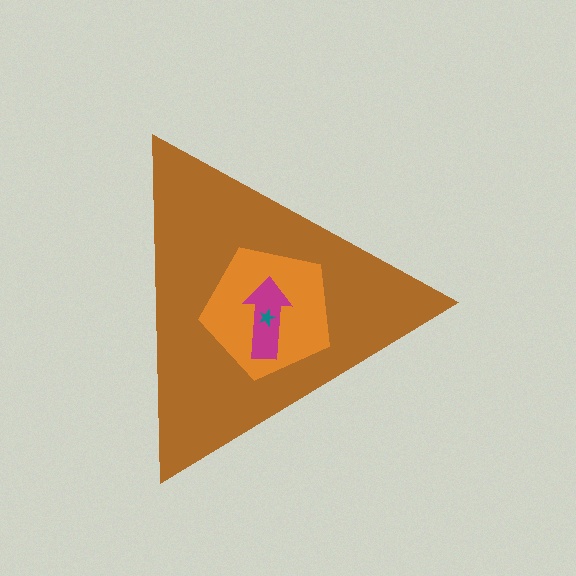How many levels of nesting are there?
4.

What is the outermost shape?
The brown triangle.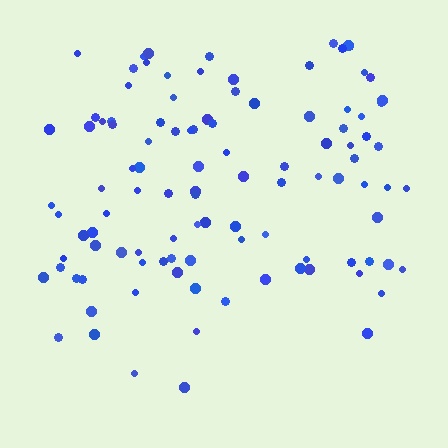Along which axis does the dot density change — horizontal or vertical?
Vertical.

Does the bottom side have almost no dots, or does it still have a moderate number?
Still a moderate number, just noticeably fewer than the top.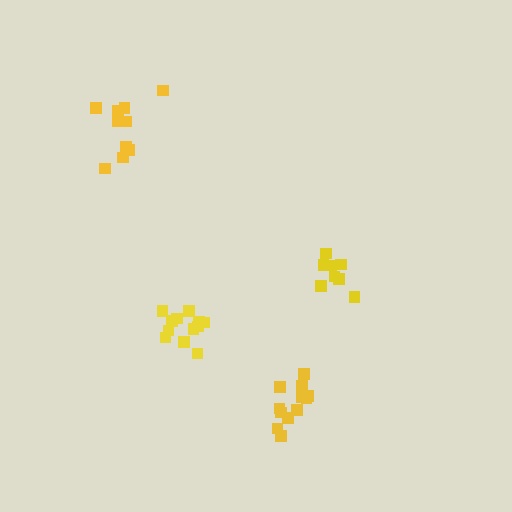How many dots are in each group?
Group 1: 8 dots, Group 2: 12 dots, Group 3: 11 dots, Group 4: 12 dots (43 total).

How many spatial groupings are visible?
There are 4 spatial groupings.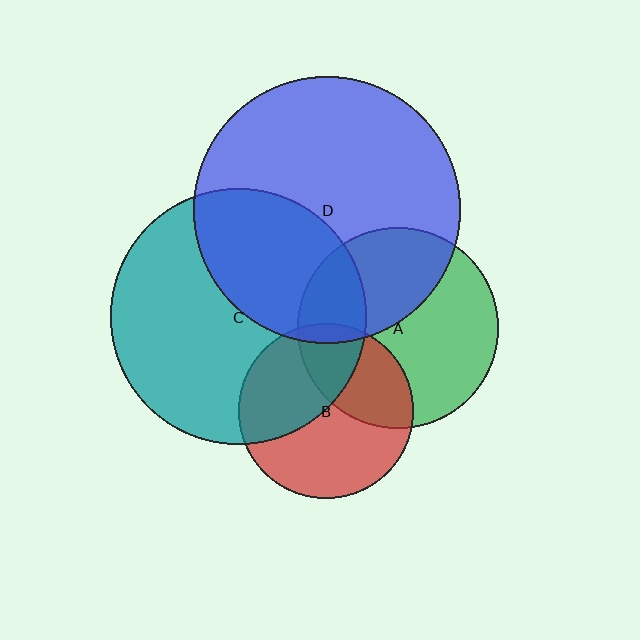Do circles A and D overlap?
Yes.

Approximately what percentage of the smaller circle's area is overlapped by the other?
Approximately 40%.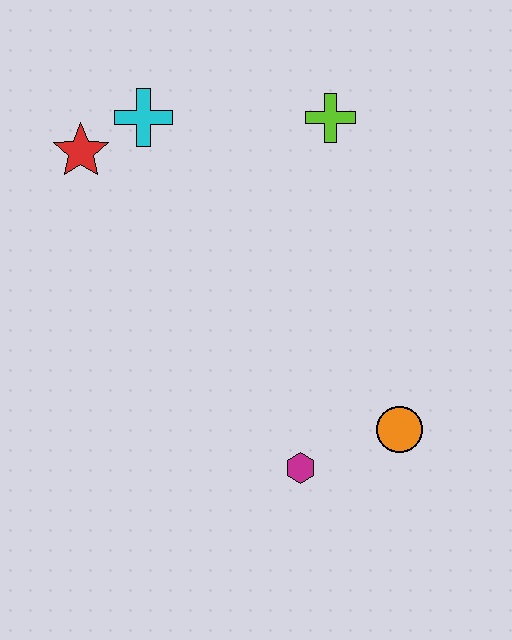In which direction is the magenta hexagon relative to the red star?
The magenta hexagon is below the red star.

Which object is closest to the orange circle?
The magenta hexagon is closest to the orange circle.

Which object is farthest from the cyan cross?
The orange circle is farthest from the cyan cross.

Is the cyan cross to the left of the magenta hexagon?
Yes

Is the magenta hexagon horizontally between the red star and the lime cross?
Yes